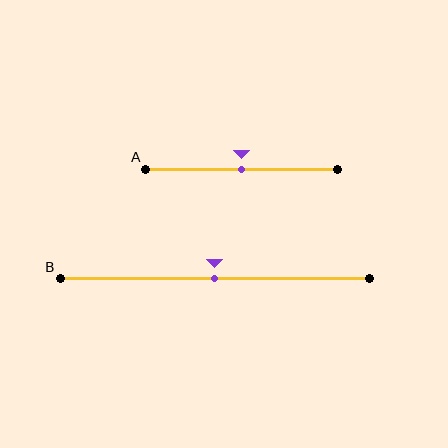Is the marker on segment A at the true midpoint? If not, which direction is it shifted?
Yes, the marker on segment A is at the true midpoint.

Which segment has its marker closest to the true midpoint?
Segment A has its marker closest to the true midpoint.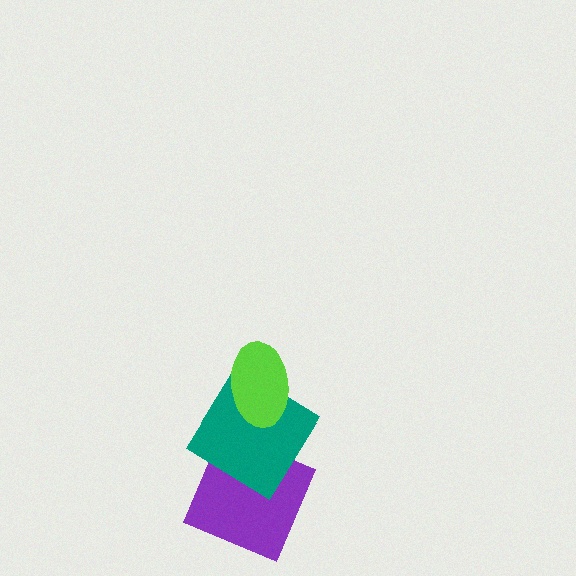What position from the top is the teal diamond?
The teal diamond is 2nd from the top.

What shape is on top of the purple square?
The teal diamond is on top of the purple square.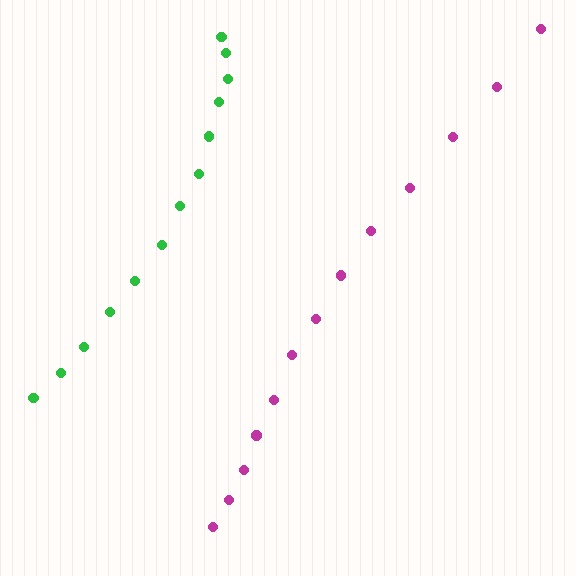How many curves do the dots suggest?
There are 2 distinct paths.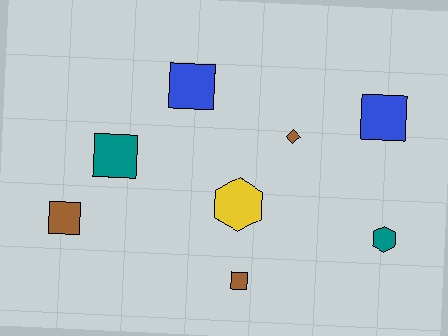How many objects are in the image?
There are 8 objects.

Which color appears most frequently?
Brown, with 3 objects.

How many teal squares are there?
There is 1 teal square.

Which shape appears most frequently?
Square, with 5 objects.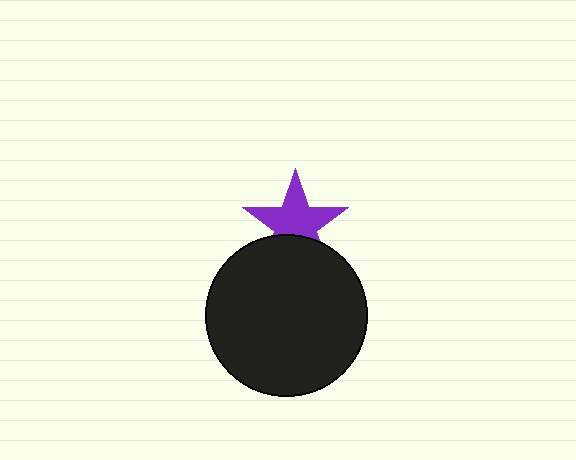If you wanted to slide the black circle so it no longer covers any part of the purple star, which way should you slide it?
Slide it down — that is the most direct way to separate the two shapes.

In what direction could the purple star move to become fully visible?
The purple star could move up. That would shift it out from behind the black circle entirely.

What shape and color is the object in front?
The object in front is a black circle.